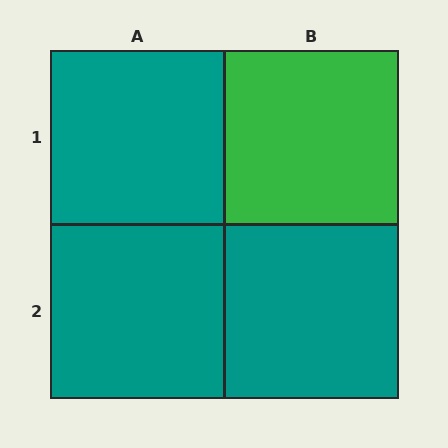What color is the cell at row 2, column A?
Teal.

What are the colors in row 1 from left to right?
Teal, green.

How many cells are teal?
3 cells are teal.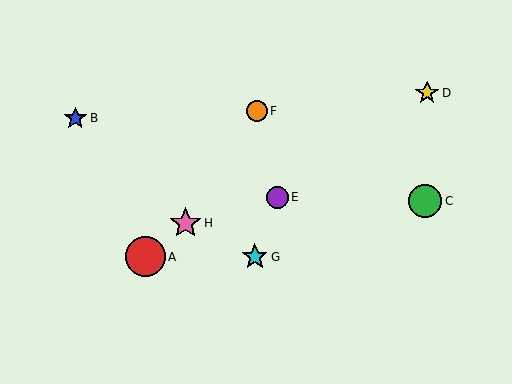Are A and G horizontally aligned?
Yes, both are at y≈257.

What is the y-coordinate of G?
Object G is at y≈257.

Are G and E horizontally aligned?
No, G is at y≈257 and E is at y≈197.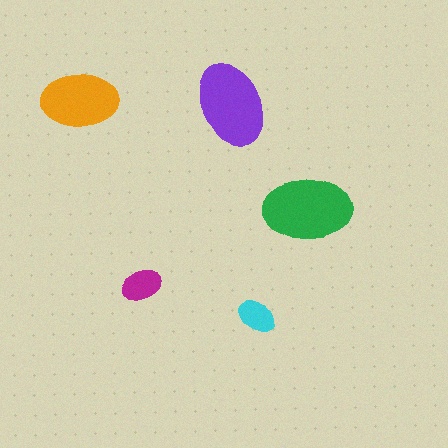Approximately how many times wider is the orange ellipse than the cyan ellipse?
About 2 times wider.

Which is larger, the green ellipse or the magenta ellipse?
The green one.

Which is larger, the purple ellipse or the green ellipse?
The green one.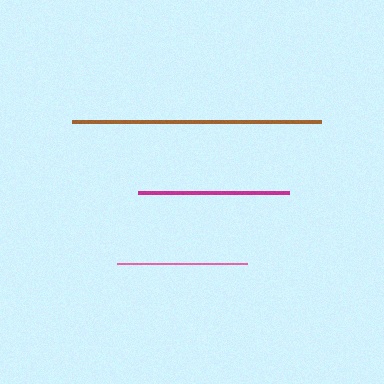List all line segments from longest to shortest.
From longest to shortest: brown, magenta, pink.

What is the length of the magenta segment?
The magenta segment is approximately 152 pixels long.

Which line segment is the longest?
The brown line is the longest at approximately 250 pixels.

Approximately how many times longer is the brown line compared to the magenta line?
The brown line is approximately 1.6 times the length of the magenta line.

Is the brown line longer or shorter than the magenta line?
The brown line is longer than the magenta line.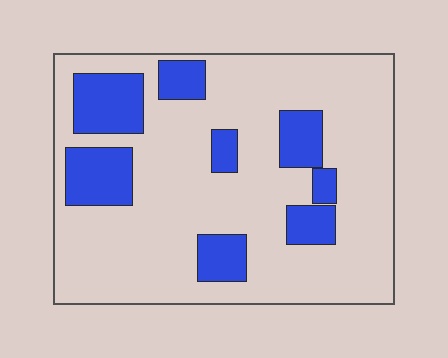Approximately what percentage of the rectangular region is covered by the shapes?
Approximately 20%.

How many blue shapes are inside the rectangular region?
8.